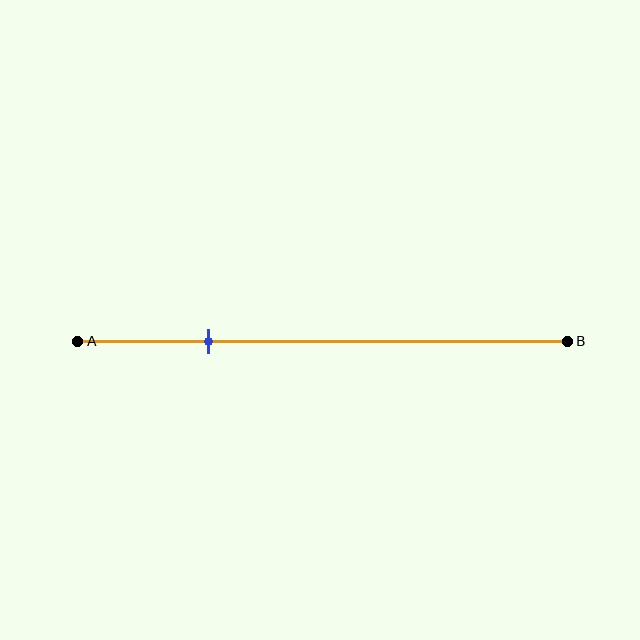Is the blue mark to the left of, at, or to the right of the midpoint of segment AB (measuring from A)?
The blue mark is to the left of the midpoint of segment AB.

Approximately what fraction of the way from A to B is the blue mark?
The blue mark is approximately 25% of the way from A to B.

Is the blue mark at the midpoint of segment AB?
No, the mark is at about 25% from A, not at the 50% midpoint.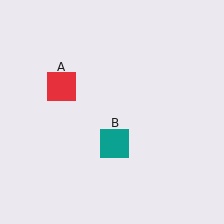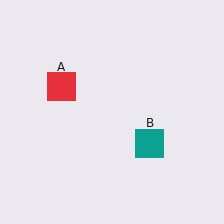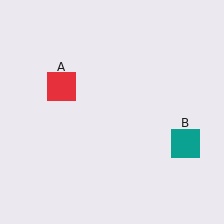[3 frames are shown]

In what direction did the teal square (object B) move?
The teal square (object B) moved right.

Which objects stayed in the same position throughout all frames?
Red square (object A) remained stationary.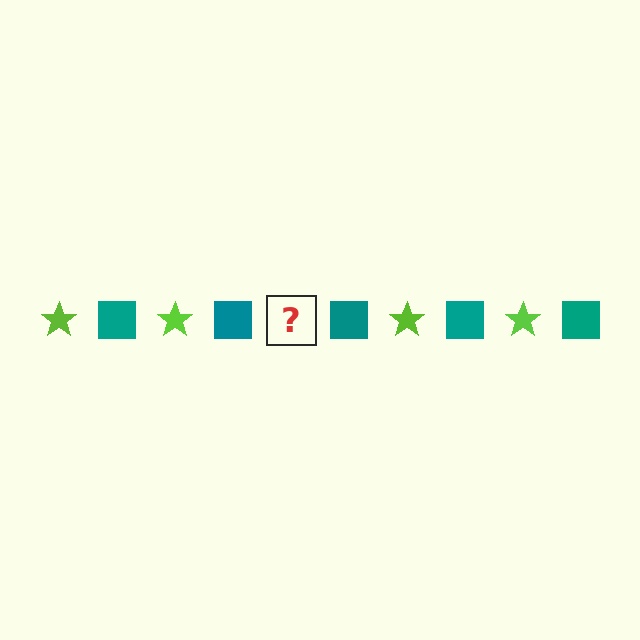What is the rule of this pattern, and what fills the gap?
The rule is that the pattern alternates between lime star and teal square. The gap should be filled with a lime star.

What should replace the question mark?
The question mark should be replaced with a lime star.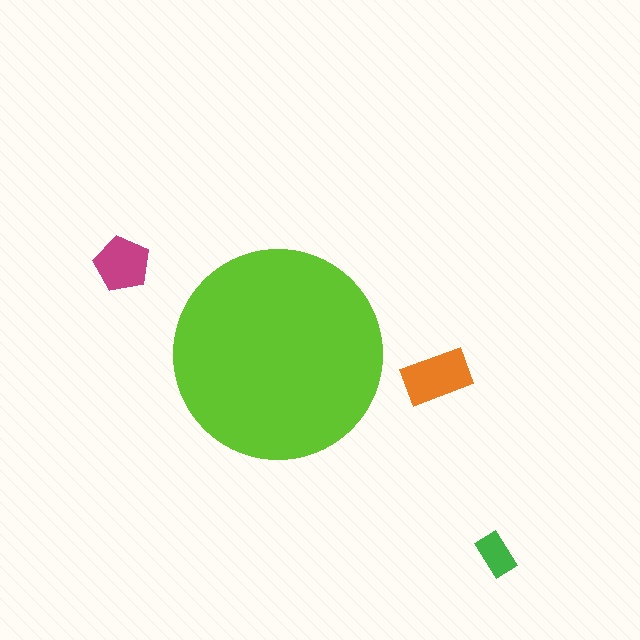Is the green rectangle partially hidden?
No, the green rectangle is fully visible.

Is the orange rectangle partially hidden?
No, the orange rectangle is fully visible.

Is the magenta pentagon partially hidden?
No, the magenta pentagon is fully visible.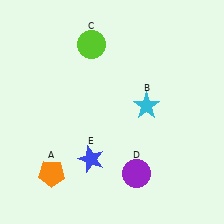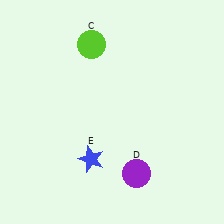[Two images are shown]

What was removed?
The cyan star (B), the orange pentagon (A) were removed in Image 2.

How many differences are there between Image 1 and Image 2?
There are 2 differences between the two images.